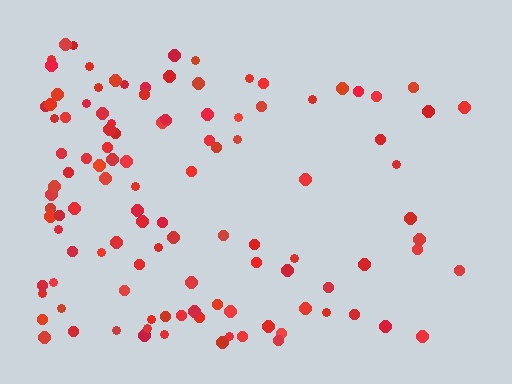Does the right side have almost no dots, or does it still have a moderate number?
Still a moderate number, just noticeably fewer than the left.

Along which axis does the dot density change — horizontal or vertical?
Horizontal.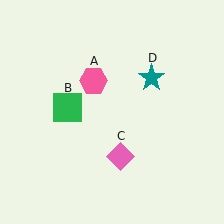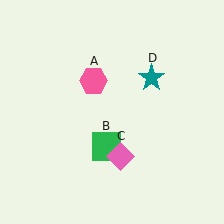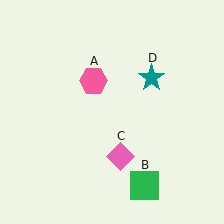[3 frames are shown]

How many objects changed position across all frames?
1 object changed position: green square (object B).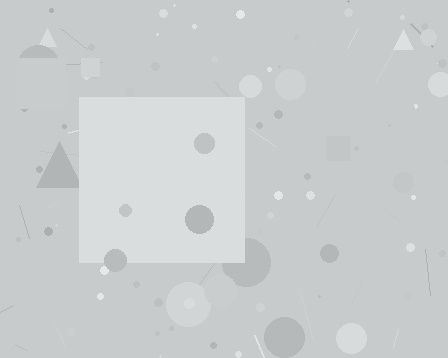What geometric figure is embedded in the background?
A square is embedded in the background.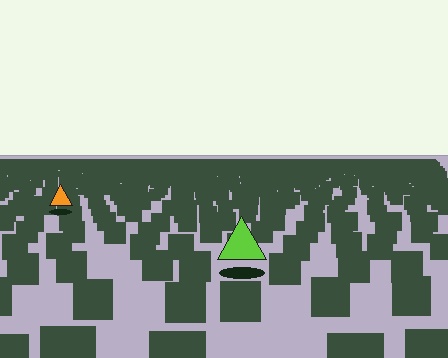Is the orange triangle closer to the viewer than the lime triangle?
No. The lime triangle is closer — you can tell from the texture gradient: the ground texture is coarser near it.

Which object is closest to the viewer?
The lime triangle is closest. The texture marks near it are larger and more spread out.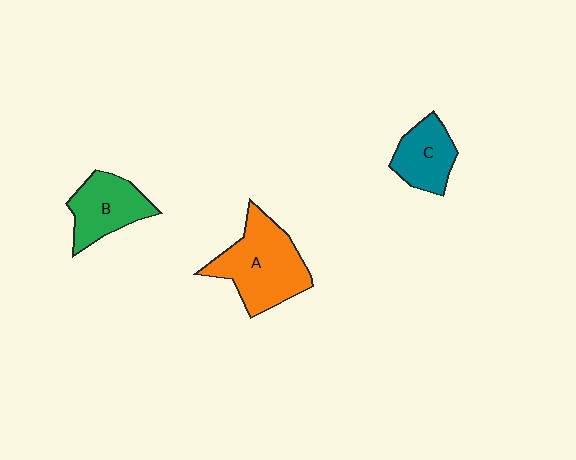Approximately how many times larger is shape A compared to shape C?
Approximately 1.7 times.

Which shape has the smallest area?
Shape C (teal).